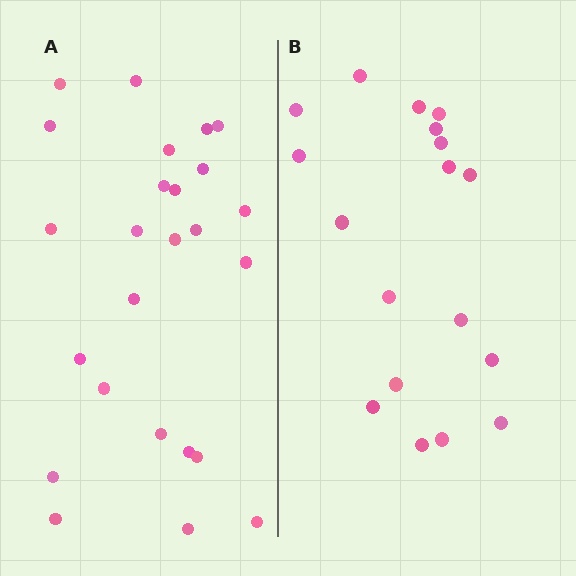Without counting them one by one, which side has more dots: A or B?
Region A (the left region) has more dots.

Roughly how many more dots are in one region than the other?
Region A has roughly 8 or so more dots than region B.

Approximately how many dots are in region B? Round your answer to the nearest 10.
About 20 dots. (The exact count is 18, which rounds to 20.)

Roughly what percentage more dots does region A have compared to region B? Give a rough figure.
About 40% more.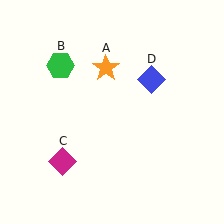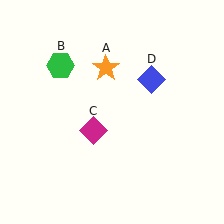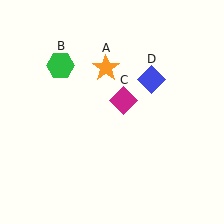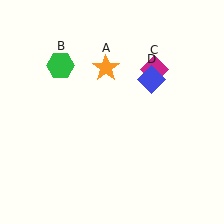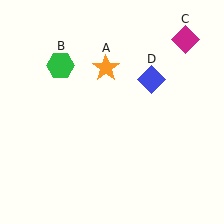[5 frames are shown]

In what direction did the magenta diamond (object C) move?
The magenta diamond (object C) moved up and to the right.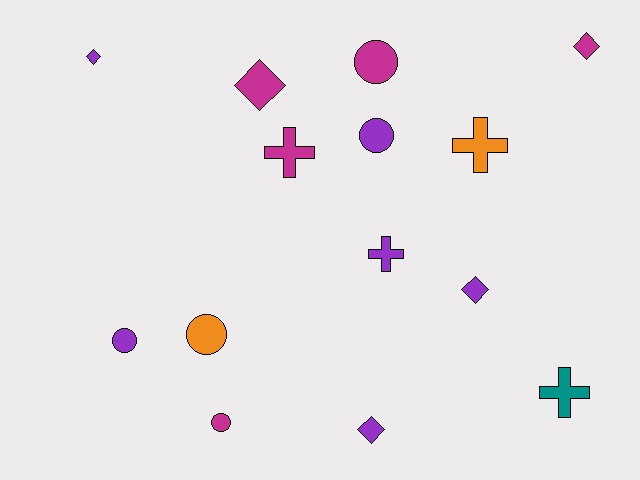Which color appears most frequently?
Purple, with 6 objects.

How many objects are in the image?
There are 14 objects.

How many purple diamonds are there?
There are 3 purple diamonds.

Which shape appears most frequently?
Circle, with 5 objects.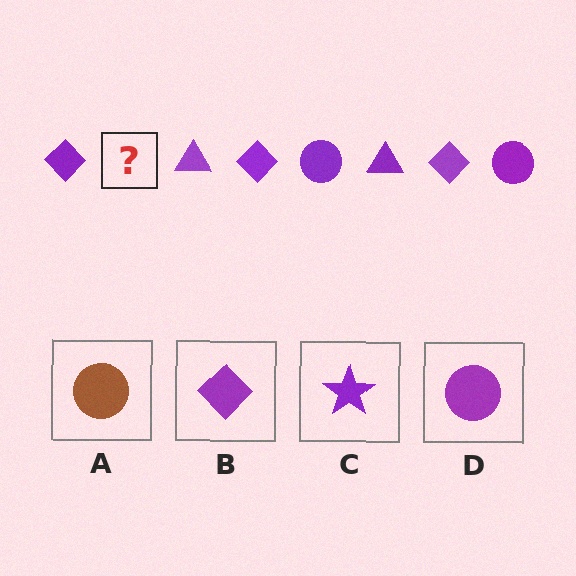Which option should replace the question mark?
Option D.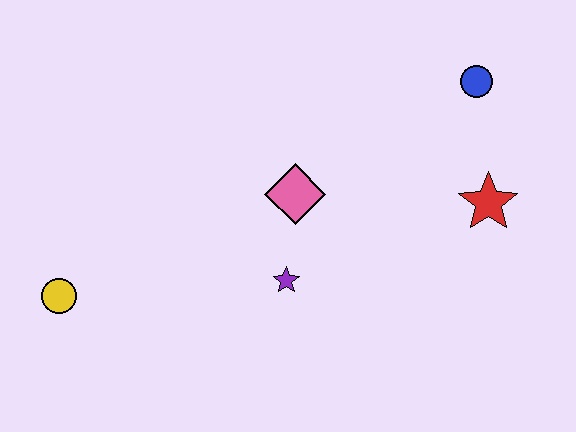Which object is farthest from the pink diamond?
The yellow circle is farthest from the pink diamond.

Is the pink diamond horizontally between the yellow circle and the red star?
Yes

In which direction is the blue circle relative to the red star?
The blue circle is above the red star.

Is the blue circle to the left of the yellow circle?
No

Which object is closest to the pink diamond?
The purple star is closest to the pink diamond.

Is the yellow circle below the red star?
Yes